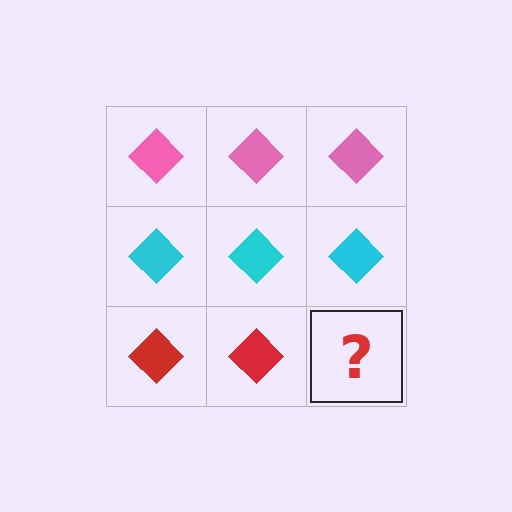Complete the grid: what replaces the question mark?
The question mark should be replaced with a red diamond.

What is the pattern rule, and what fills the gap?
The rule is that each row has a consistent color. The gap should be filled with a red diamond.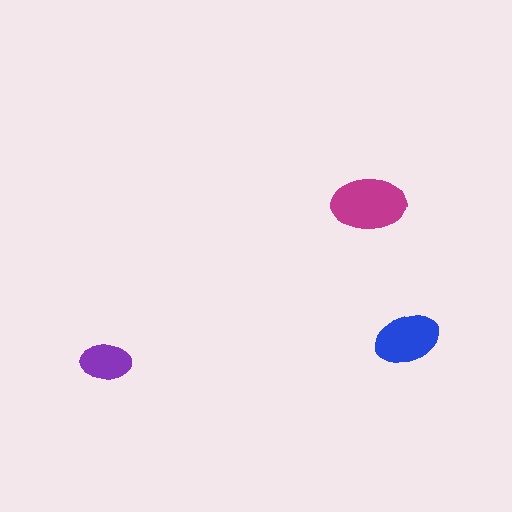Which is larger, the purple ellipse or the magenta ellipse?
The magenta one.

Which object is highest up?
The magenta ellipse is topmost.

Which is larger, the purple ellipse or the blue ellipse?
The blue one.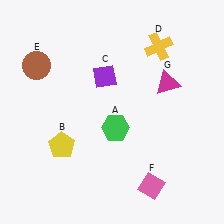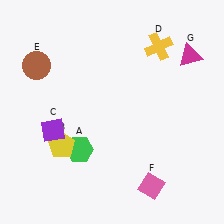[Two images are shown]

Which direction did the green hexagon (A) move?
The green hexagon (A) moved left.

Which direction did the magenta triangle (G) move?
The magenta triangle (G) moved up.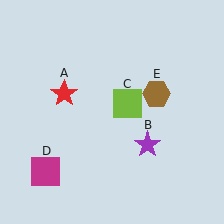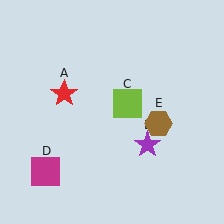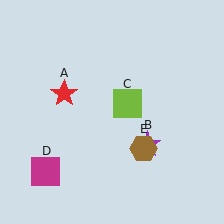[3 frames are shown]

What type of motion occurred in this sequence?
The brown hexagon (object E) rotated clockwise around the center of the scene.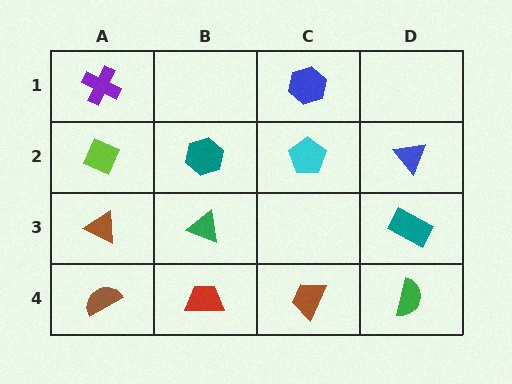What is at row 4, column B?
A red trapezoid.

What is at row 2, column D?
A blue triangle.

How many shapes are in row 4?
4 shapes.